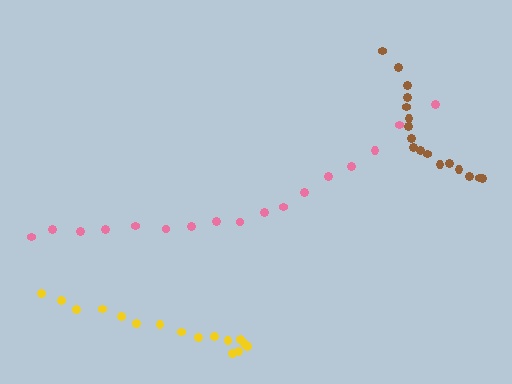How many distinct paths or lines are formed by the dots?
There are 3 distinct paths.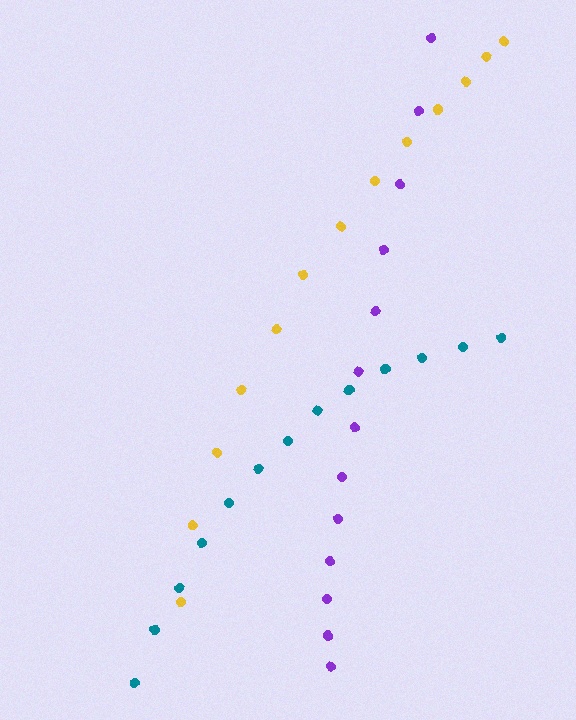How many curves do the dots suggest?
There are 3 distinct paths.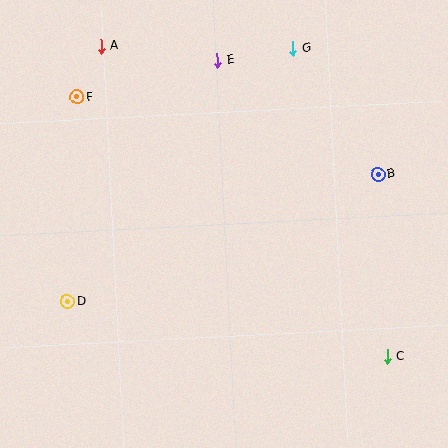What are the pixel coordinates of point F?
Point F is at (77, 97).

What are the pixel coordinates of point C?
Point C is at (387, 357).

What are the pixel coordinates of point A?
Point A is at (101, 46).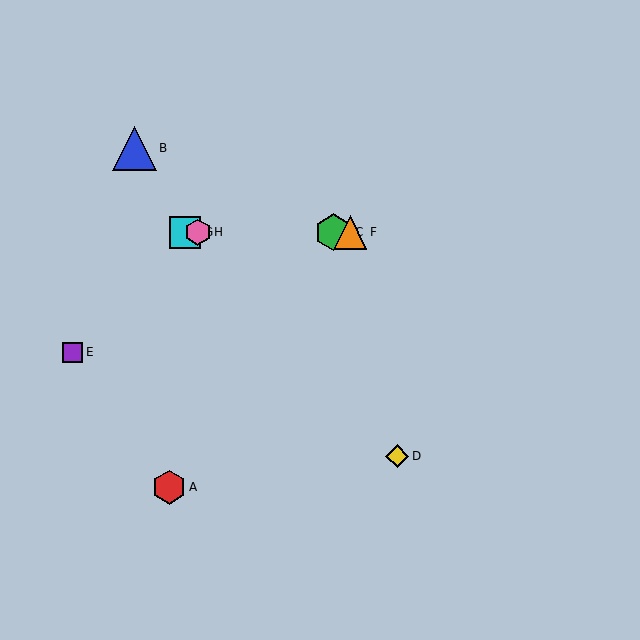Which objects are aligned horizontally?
Objects C, F, G, H are aligned horizontally.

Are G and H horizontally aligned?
Yes, both are at y≈232.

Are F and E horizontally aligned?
No, F is at y≈232 and E is at y≈352.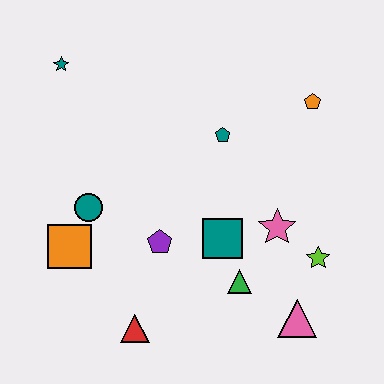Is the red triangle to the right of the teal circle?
Yes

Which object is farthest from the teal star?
The pink triangle is farthest from the teal star.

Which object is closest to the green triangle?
The teal square is closest to the green triangle.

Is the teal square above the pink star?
No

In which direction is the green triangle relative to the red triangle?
The green triangle is to the right of the red triangle.